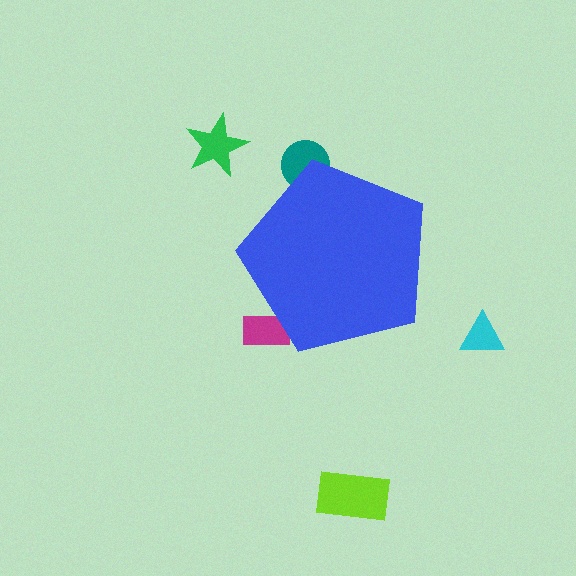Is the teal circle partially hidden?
Yes, the teal circle is partially hidden behind the blue pentagon.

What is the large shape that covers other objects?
A blue pentagon.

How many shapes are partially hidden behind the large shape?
2 shapes are partially hidden.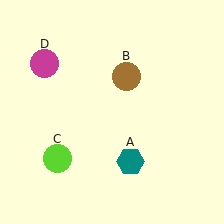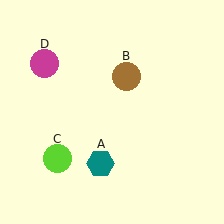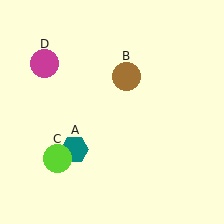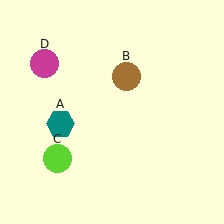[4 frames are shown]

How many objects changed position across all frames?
1 object changed position: teal hexagon (object A).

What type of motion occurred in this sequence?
The teal hexagon (object A) rotated clockwise around the center of the scene.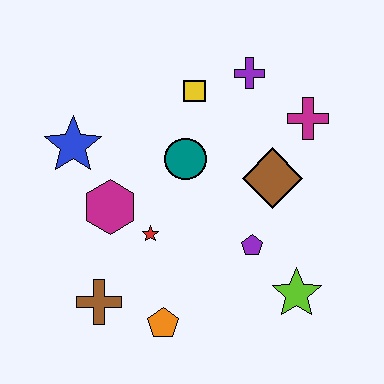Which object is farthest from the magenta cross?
The brown cross is farthest from the magenta cross.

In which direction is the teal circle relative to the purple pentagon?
The teal circle is above the purple pentagon.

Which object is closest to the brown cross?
The orange pentagon is closest to the brown cross.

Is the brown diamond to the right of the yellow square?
Yes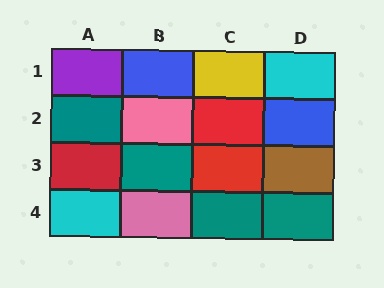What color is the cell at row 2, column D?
Blue.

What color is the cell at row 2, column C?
Red.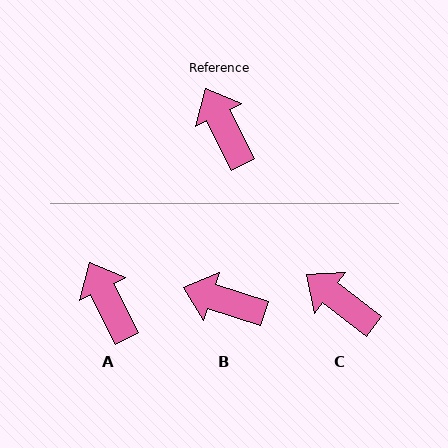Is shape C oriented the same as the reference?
No, it is off by about 26 degrees.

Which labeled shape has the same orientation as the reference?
A.